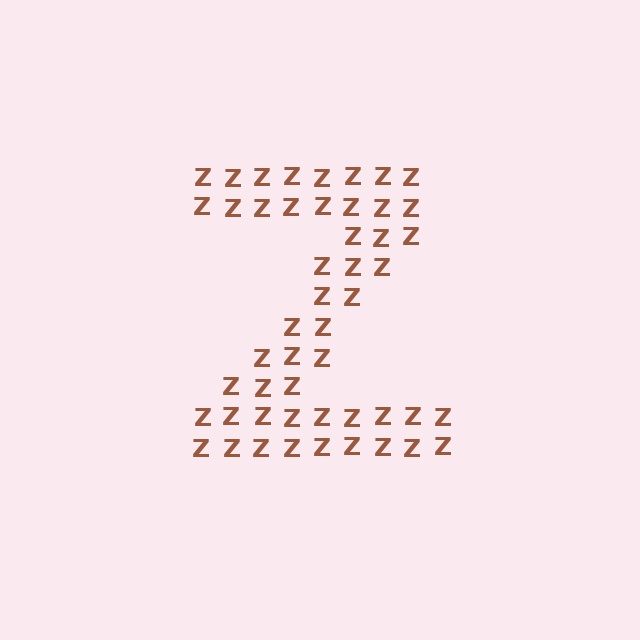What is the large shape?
The large shape is the letter Z.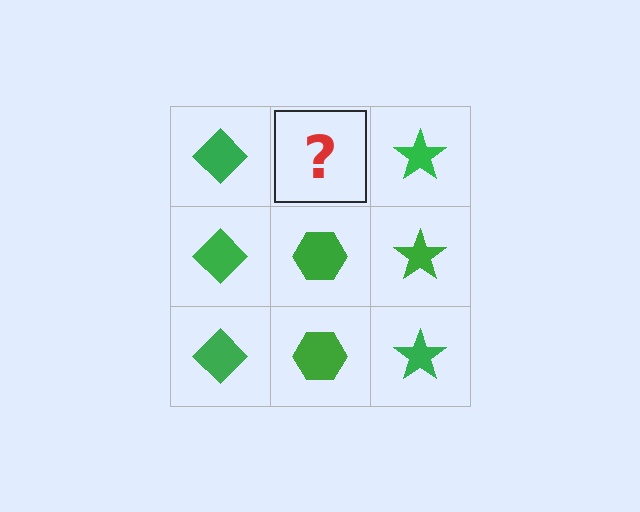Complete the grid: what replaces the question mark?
The question mark should be replaced with a green hexagon.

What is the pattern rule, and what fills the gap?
The rule is that each column has a consistent shape. The gap should be filled with a green hexagon.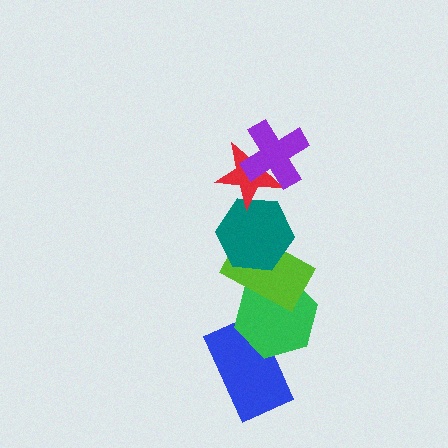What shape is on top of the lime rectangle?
The teal hexagon is on top of the lime rectangle.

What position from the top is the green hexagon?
The green hexagon is 5th from the top.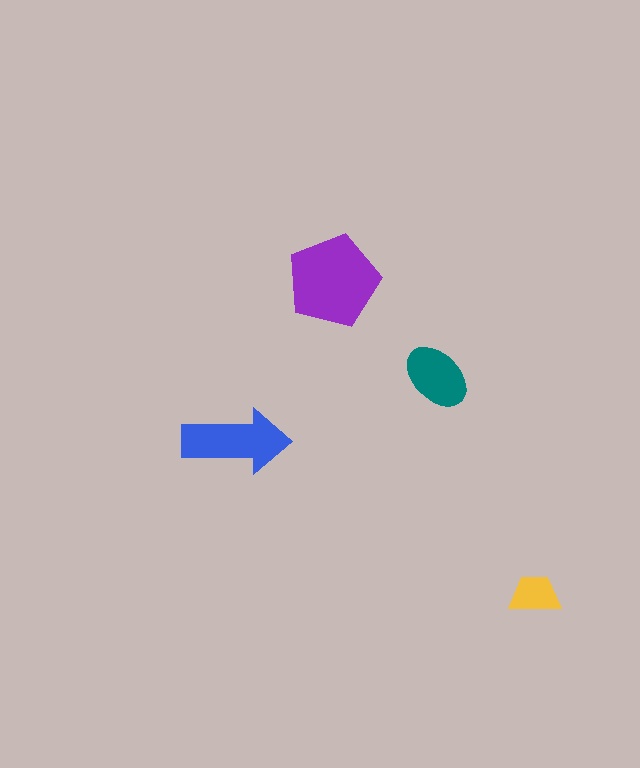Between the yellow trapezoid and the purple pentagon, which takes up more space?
The purple pentagon.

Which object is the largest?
The purple pentagon.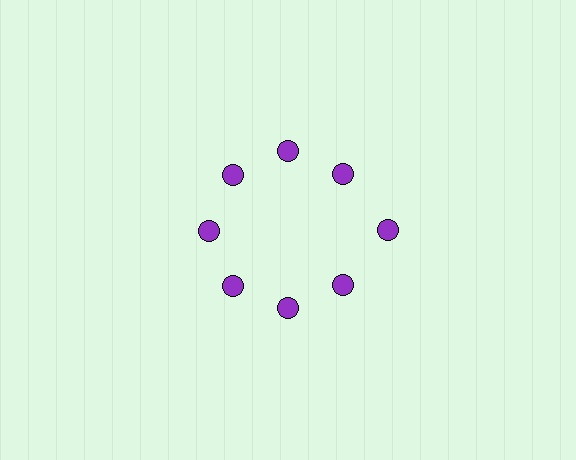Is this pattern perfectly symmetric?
No. The 8 purple circles are arranged in a ring, but one element near the 3 o'clock position is pushed outward from the center, breaking the 8-fold rotational symmetry.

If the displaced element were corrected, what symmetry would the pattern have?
It would have 8-fold rotational symmetry — the pattern would map onto itself every 45 degrees.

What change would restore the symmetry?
The symmetry would be restored by moving it inward, back onto the ring so that all 8 circles sit at equal angles and equal distance from the center.